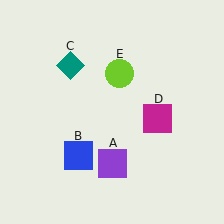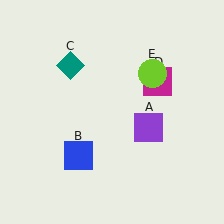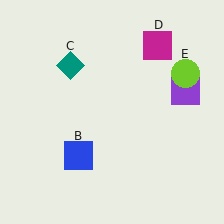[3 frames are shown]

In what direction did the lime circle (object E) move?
The lime circle (object E) moved right.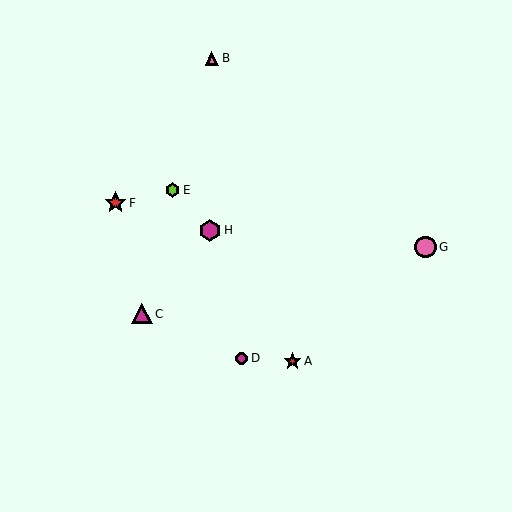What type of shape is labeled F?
Shape F is a red star.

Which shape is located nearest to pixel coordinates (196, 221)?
The magenta hexagon (labeled H) at (210, 230) is nearest to that location.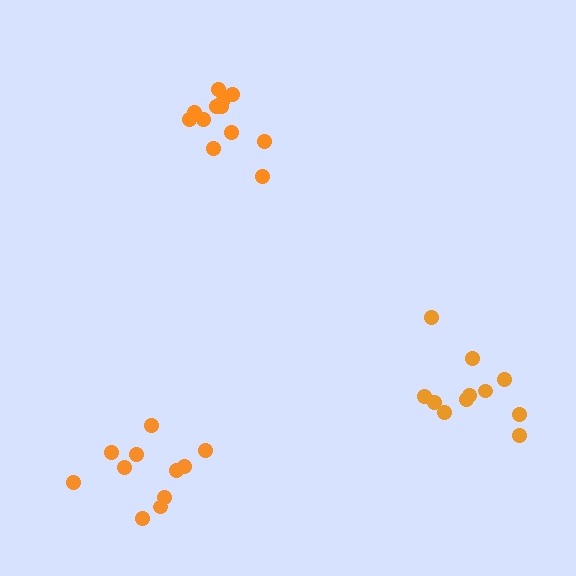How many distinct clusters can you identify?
There are 3 distinct clusters.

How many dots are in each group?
Group 1: 11 dots, Group 2: 12 dots, Group 3: 11 dots (34 total).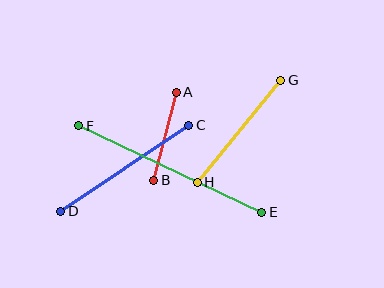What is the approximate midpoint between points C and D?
The midpoint is at approximately (125, 168) pixels.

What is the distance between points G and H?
The distance is approximately 132 pixels.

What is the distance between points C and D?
The distance is approximately 154 pixels.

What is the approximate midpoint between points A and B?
The midpoint is at approximately (165, 136) pixels.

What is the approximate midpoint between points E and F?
The midpoint is at approximately (170, 169) pixels.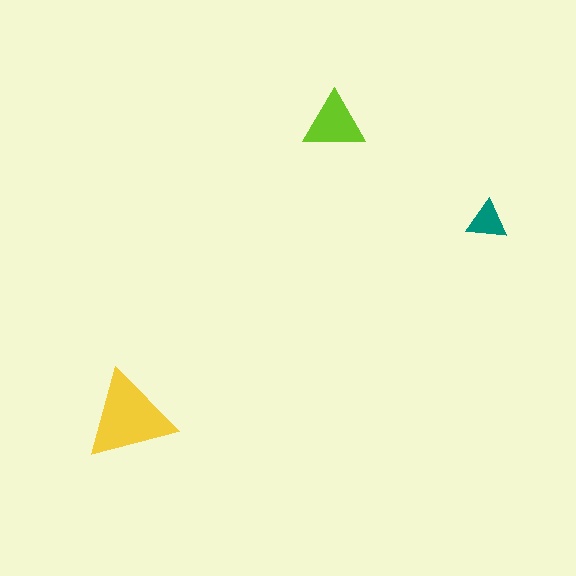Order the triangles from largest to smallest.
the yellow one, the lime one, the teal one.